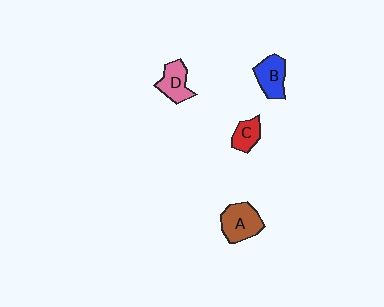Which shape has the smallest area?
Shape C (red).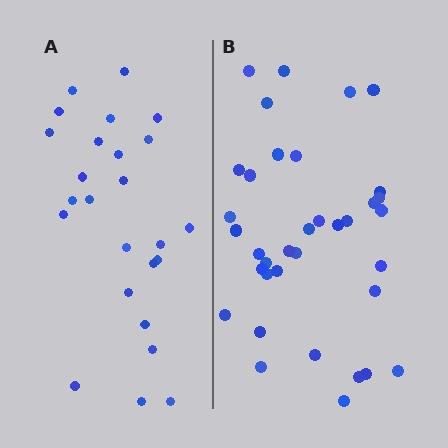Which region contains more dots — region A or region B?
Region B (the right region) has more dots.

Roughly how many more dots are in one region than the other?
Region B has roughly 12 or so more dots than region A.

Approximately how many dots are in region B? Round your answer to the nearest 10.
About 40 dots. (The exact count is 36, which rounds to 40.)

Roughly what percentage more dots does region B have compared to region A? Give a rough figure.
About 45% more.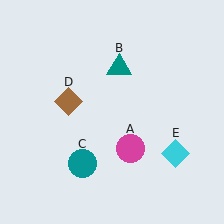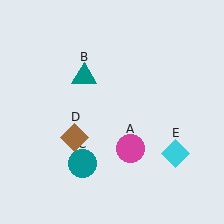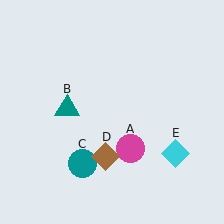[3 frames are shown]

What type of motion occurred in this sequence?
The teal triangle (object B), brown diamond (object D) rotated counterclockwise around the center of the scene.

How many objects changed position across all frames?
2 objects changed position: teal triangle (object B), brown diamond (object D).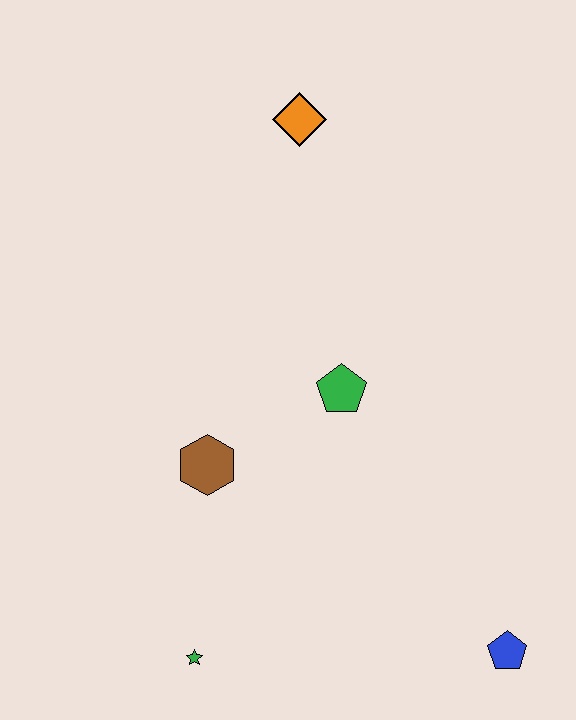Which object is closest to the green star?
The brown hexagon is closest to the green star.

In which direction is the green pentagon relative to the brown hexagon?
The green pentagon is to the right of the brown hexagon.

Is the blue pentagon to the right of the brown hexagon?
Yes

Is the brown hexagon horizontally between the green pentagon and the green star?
Yes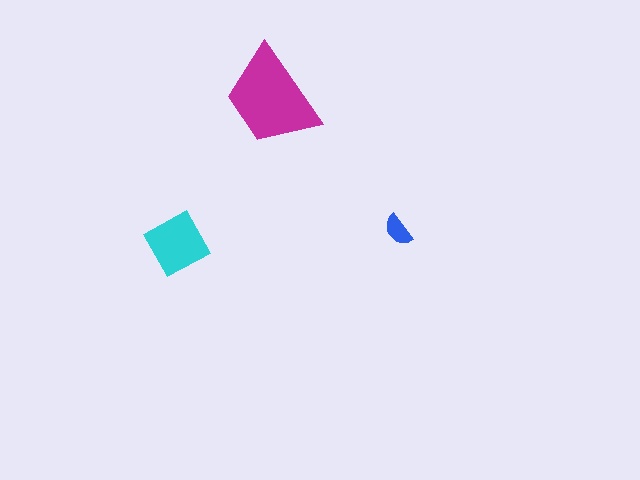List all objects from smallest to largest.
The blue semicircle, the cyan diamond, the magenta trapezoid.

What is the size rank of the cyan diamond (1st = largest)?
2nd.